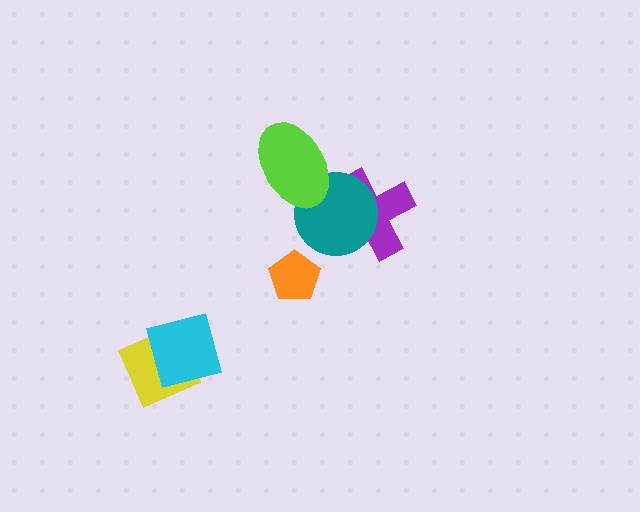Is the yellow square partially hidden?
Yes, it is partially covered by another shape.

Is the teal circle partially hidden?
Yes, it is partially covered by another shape.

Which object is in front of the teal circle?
The lime ellipse is in front of the teal circle.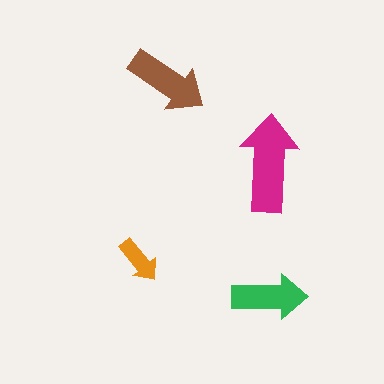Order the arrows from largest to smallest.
the magenta one, the brown one, the green one, the orange one.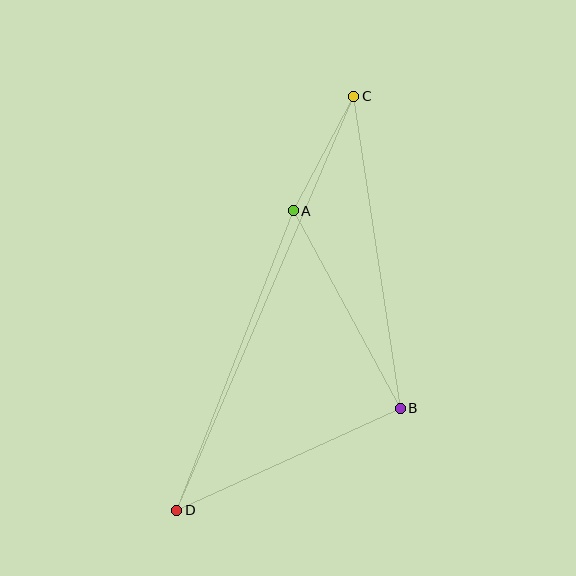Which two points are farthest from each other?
Points C and D are farthest from each other.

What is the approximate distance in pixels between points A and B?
The distance between A and B is approximately 224 pixels.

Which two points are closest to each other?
Points A and C are closest to each other.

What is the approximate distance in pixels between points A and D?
The distance between A and D is approximately 321 pixels.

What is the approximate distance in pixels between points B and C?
The distance between B and C is approximately 315 pixels.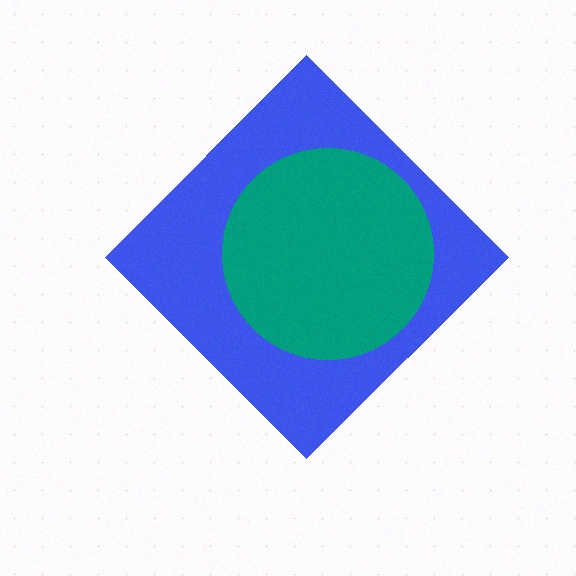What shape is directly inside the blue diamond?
The teal circle.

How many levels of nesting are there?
2.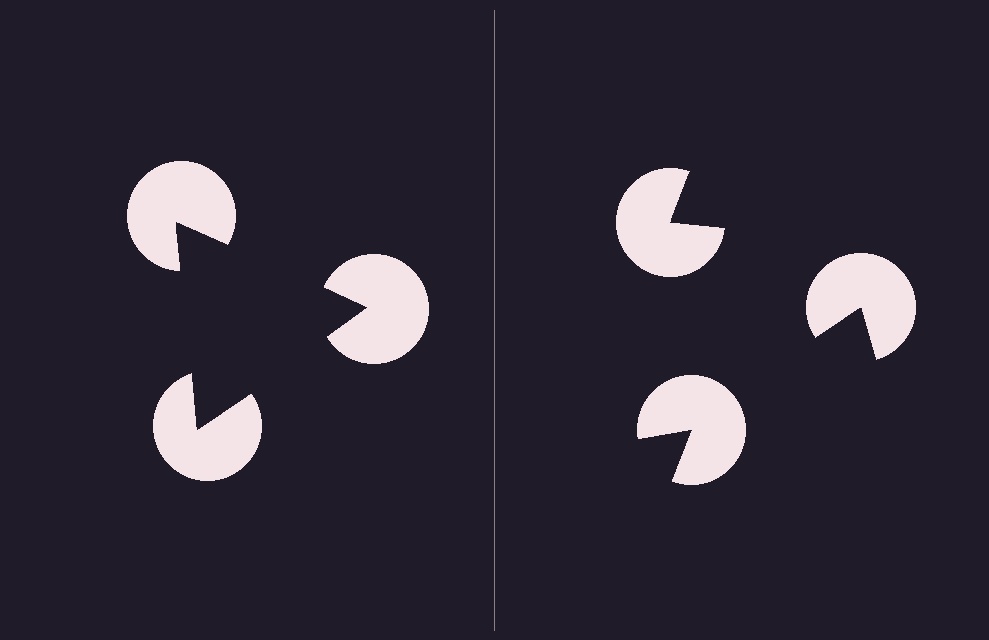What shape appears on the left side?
An illusory triangle.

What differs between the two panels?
The pac-man discs are positioned identically on both sides; only the wedge orientations differ. On the left they align to a triangle; on the right they are misaligned.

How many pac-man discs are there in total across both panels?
6 — 3 on each side.